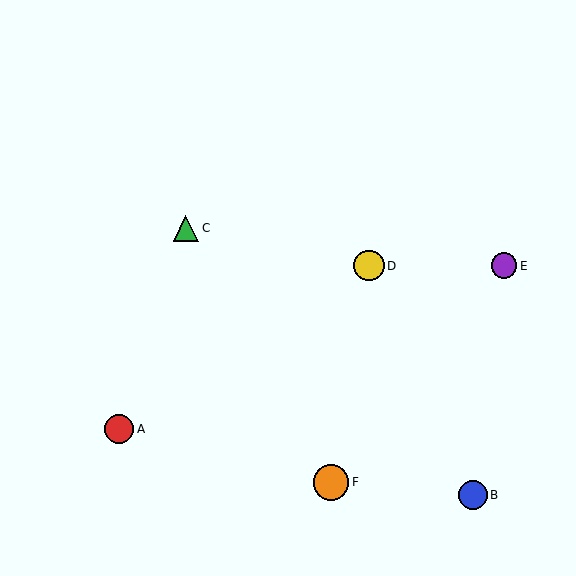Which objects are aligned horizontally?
Objects D, E are aligned horizontally.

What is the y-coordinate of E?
Object E is at y≈266.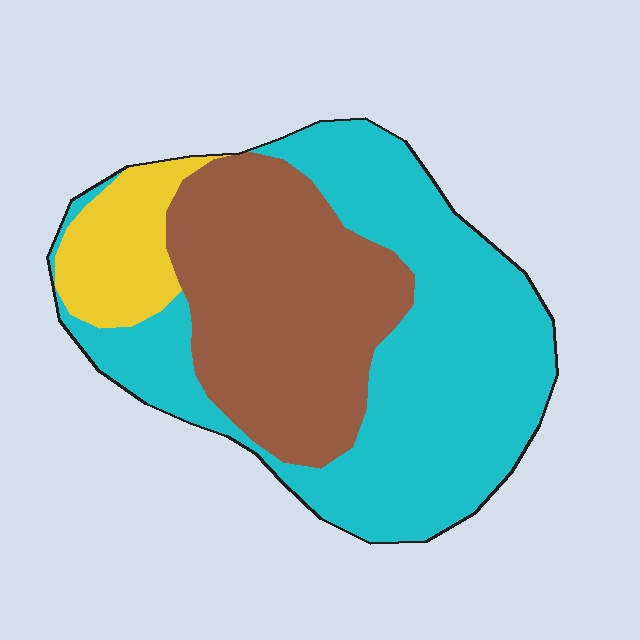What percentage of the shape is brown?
Brown covers roughly 35% of the shape.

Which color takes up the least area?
Yellow, at roughly 10%.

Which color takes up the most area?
Cyan, at roughly 55%.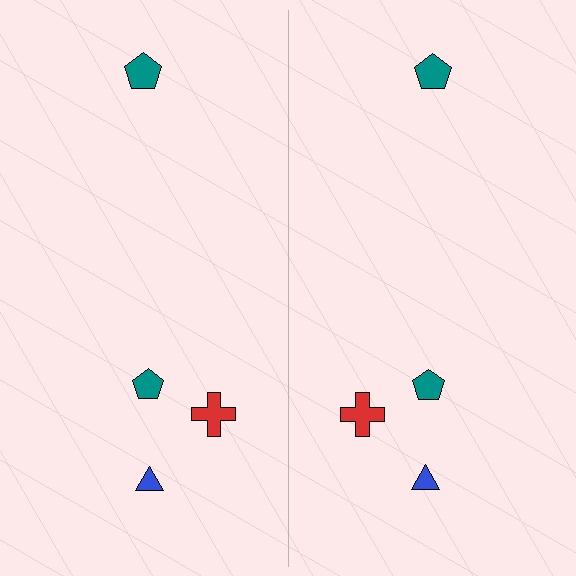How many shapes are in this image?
There are 8 shapes in this image.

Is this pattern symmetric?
Yes, this pattern has bilateral (reflection) symmetry.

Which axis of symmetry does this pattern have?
The pattern has a vertical axis of symmetry running through the center of the image.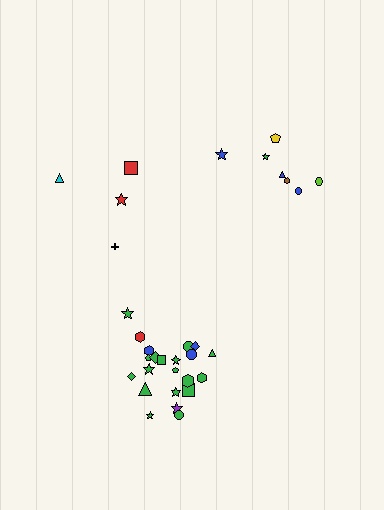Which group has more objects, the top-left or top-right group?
The top-right group.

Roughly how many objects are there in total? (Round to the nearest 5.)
Roughly 35 objects in total.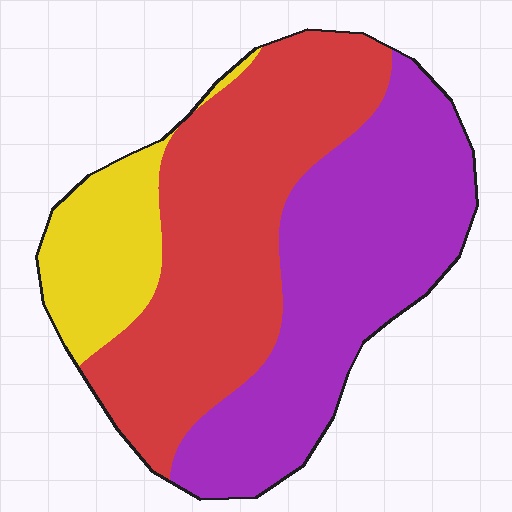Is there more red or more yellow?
Red.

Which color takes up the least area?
Yellow, at roughly 15%.